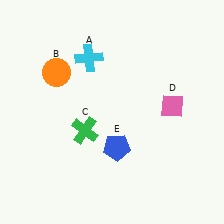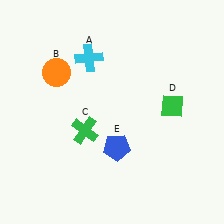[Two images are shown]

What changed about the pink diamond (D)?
In Image 1, D is pink. In Image 2, it changed to green.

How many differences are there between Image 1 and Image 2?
There is 1 difference between the two images.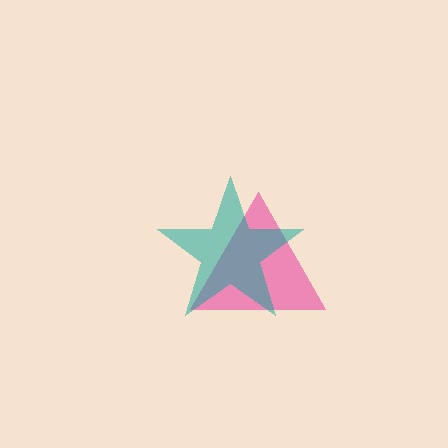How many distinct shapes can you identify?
There are 2 distinct shapes: a pink triangle, a teal star.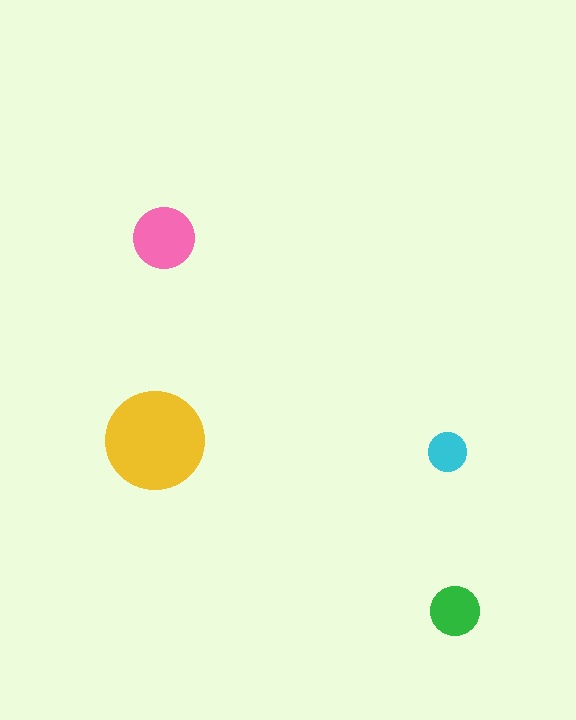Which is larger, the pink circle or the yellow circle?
The yellow one.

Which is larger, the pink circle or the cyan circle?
The pink one.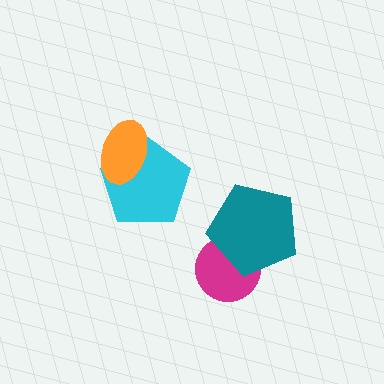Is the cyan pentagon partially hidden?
Yes, it is partially covered by another shape.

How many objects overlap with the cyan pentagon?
1 object overlaps with the cyan pentagon.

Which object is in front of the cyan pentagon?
The orange ellipse is in front of the cyan pentagon.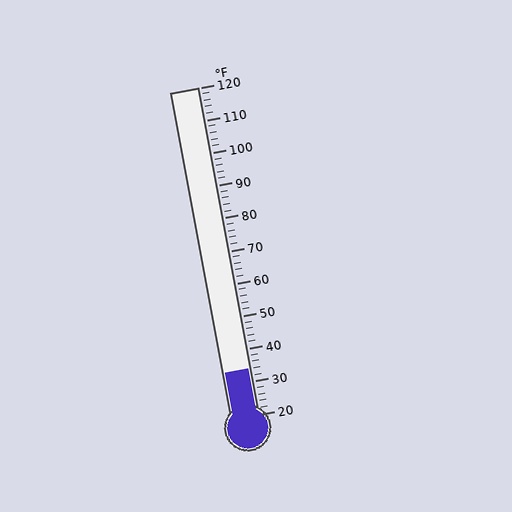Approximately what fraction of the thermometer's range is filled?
The thermometer is filled to approximately 15% of its range.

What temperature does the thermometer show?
The thermometer shows approximately 34°F.